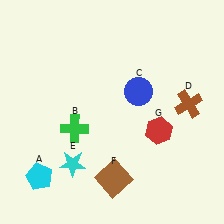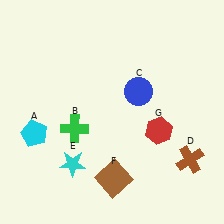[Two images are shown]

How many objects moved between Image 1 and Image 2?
2 objects moved between the two images.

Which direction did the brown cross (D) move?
The brown cross (D) moved down.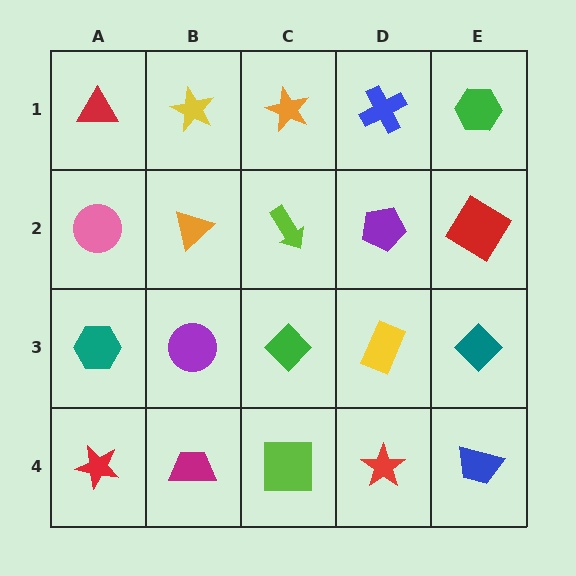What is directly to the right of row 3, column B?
A green diamond.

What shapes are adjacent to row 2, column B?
A yellow star (row 1, column B), a purple circle (row 3, column B), a pink circle (row 2, column A), a lime arrow (row 2, column C).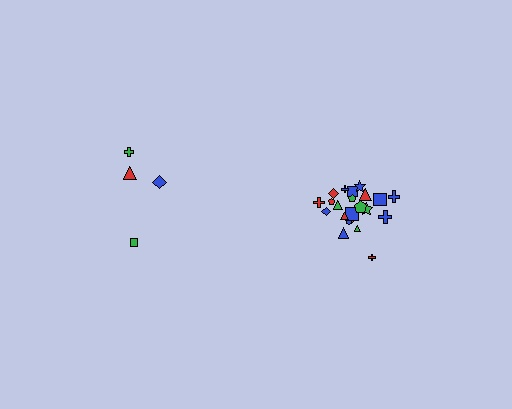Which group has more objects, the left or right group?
The right group.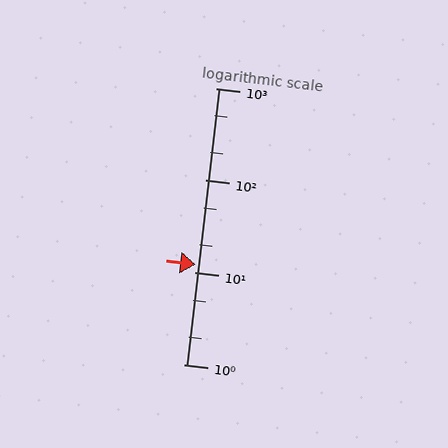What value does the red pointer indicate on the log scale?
The pointer indicates approximately 12.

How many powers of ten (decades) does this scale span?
The scale spans 3 decades, from 1 to 1000.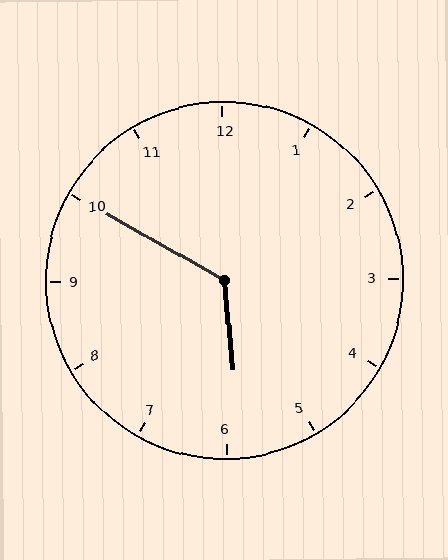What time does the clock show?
5:50.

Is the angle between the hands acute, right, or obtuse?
It is obtuse.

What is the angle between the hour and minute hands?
Approximately 125 degrees.